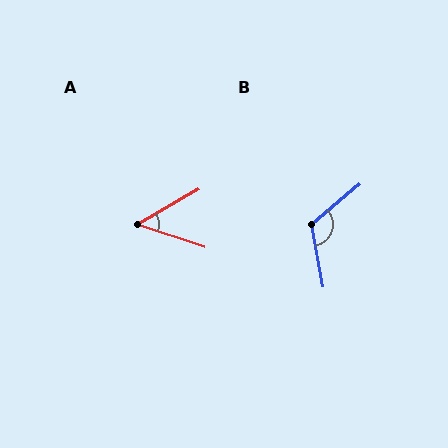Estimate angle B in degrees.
Approximately 120 degrees.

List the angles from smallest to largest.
A (48°), B (120°).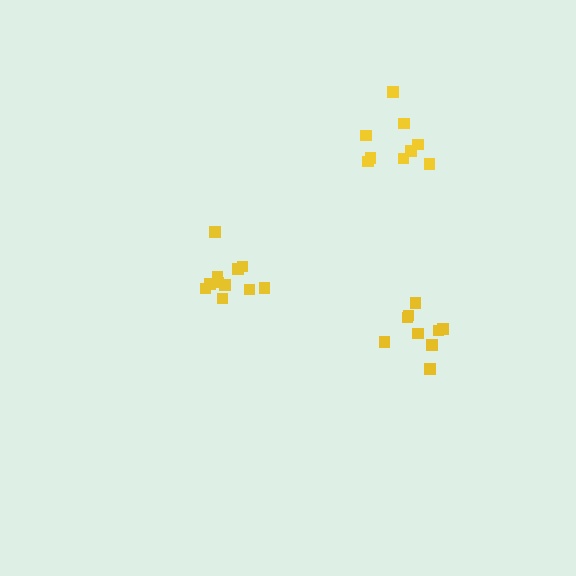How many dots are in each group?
Group 1: 9 dots, Group 2: 9 dots, Group 3: 11 dots (29 total).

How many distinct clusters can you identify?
There are 3 distinct clusters.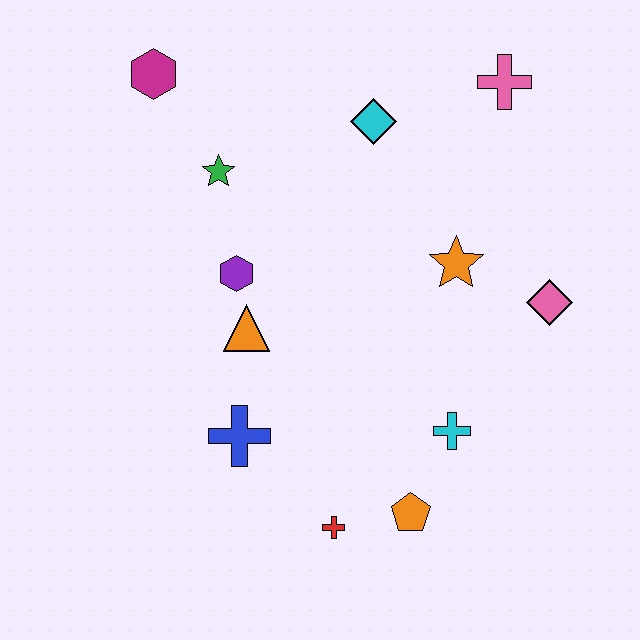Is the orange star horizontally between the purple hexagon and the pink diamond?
Yes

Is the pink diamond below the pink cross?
Yes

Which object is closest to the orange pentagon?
The red cross is closest to the orange pentagon.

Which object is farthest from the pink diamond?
The magenta hexagon is farthest from the pink diamond.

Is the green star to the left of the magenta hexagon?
No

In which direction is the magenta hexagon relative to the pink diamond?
The magenta hexagon is to the left of the pink diamond.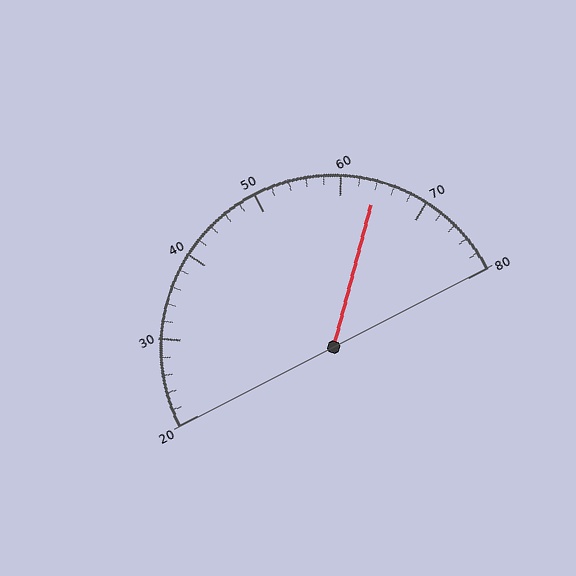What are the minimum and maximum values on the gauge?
The gauge ranges from 20 to 80.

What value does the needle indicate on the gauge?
The needle indicates approximately 64.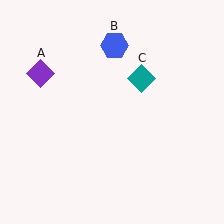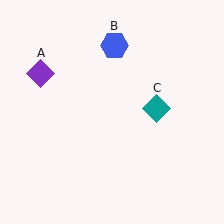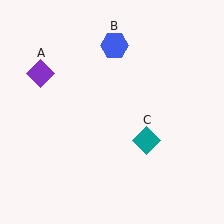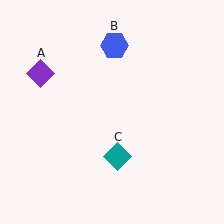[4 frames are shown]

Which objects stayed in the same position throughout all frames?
Purple diamond (object A) and blue hexagon (object B) remained stationary.